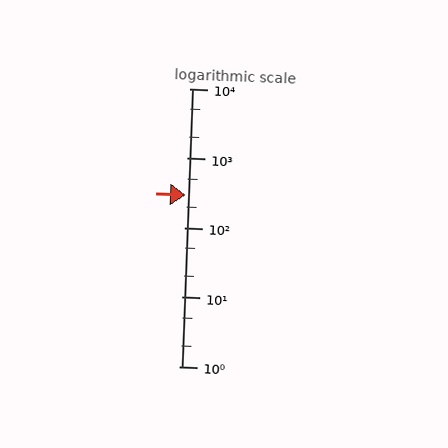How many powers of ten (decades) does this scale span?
The scale spans 4 decades, from 1 to 10000.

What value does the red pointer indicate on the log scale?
The pointer indicates approximately 290.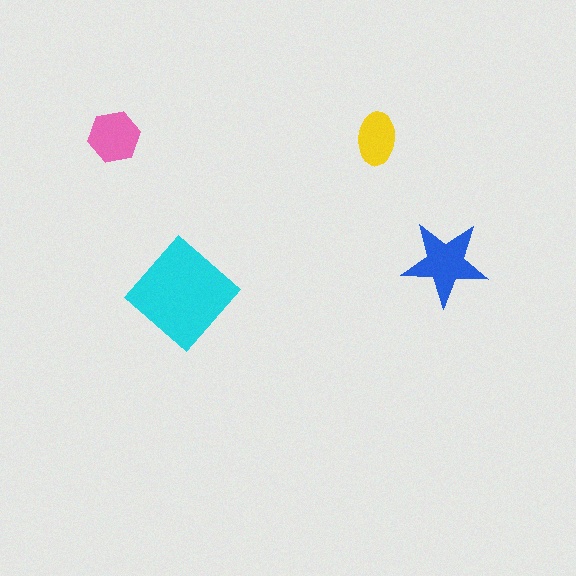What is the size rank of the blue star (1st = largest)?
2nd.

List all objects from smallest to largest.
The yellow ellipse, the pink hexagon, the blue star, the cyan diamond.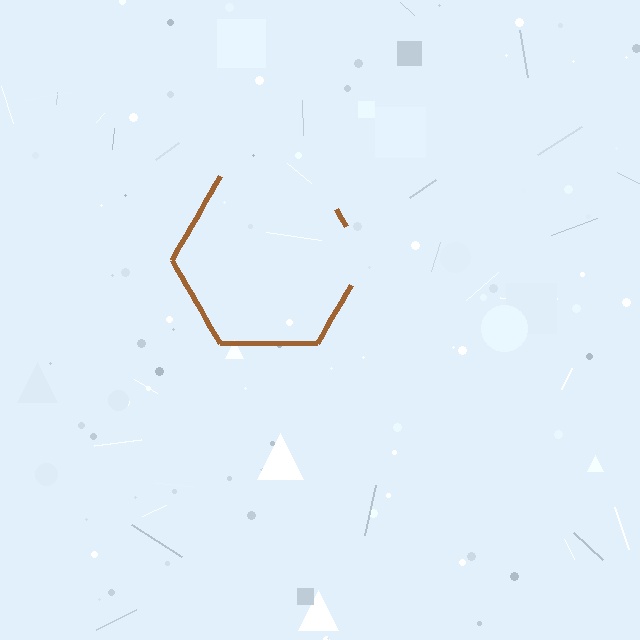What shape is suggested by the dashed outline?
The dashed outline suggests a hexagon.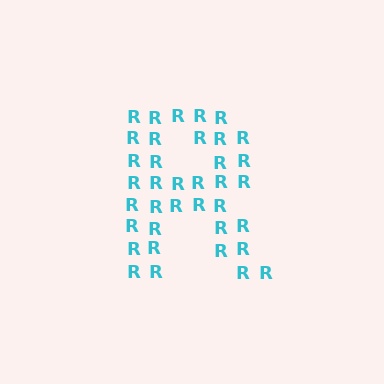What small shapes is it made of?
It is made of small letter R's.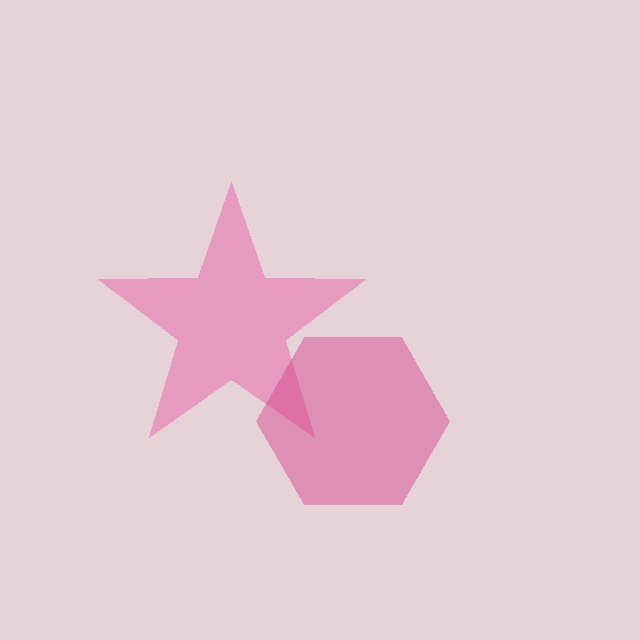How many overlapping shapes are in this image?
There are 2 overlapping shapes in the image.